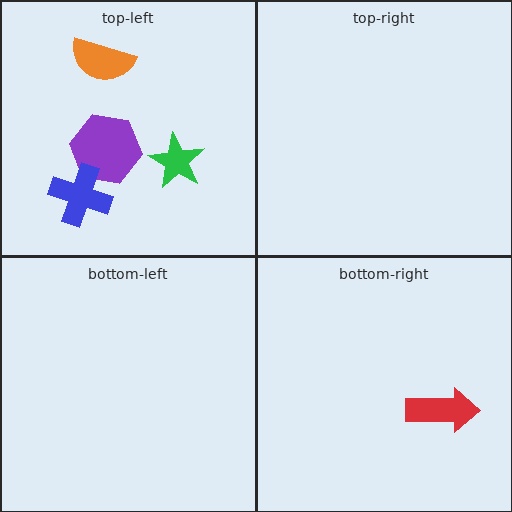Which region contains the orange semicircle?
The top-left region.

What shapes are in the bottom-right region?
The red arrow.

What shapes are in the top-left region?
The purple hexagon, the green star, the blue cross, the orange semicircle.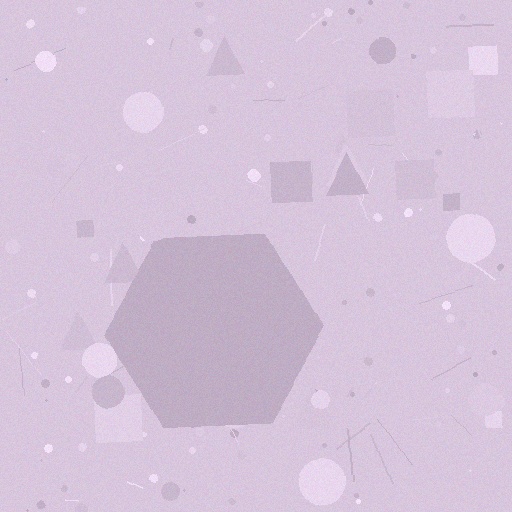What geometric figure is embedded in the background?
A hexagon is embedded in the background.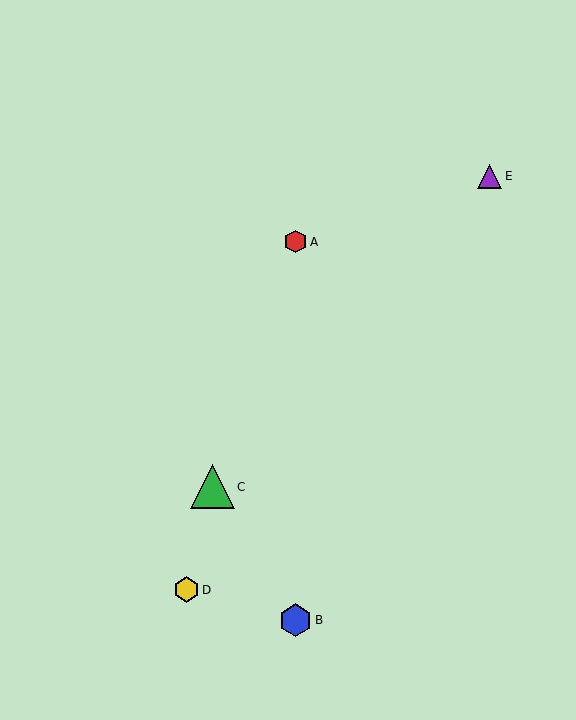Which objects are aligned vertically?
Objects A, B are aligned vertically.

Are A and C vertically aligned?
No, A is at x≈296 and C is at x≈212.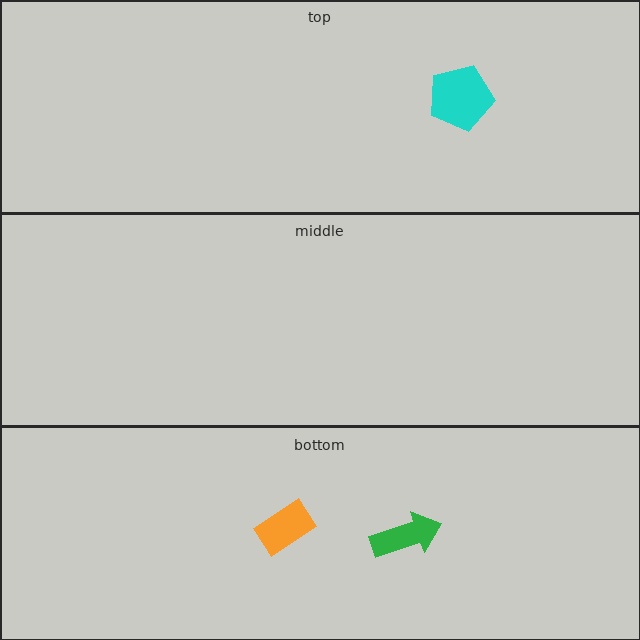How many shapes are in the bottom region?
2.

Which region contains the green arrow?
The bottom region.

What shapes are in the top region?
The cyan pentagon.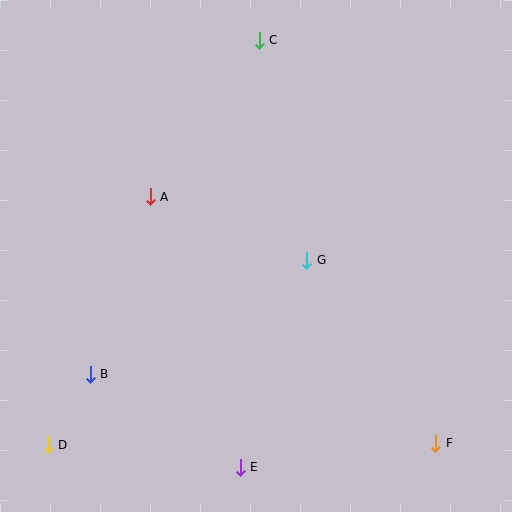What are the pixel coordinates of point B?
Point B is at (90, 374).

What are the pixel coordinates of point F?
Point F is at (436, 443).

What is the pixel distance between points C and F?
The distance between C and F is 440 pixels.